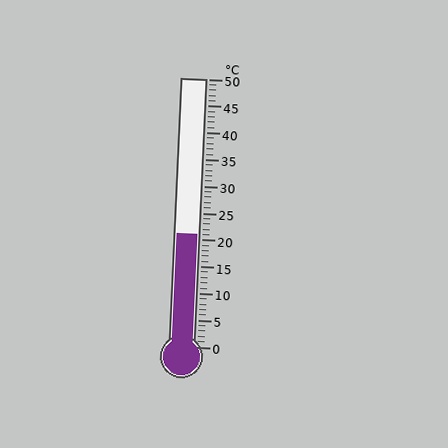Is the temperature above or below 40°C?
The temperature is below 40°C.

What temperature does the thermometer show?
The thermometer shows approximately 21°C.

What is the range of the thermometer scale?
The thermometer scale ranges from 0°C to 50°C.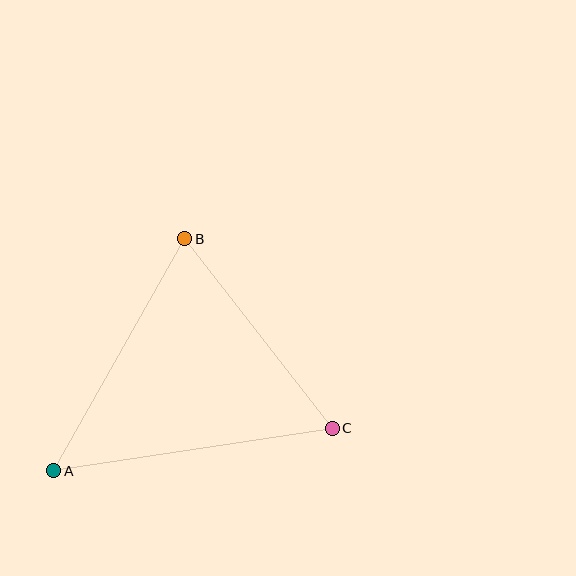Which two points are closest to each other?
Points B and C are closest to each other.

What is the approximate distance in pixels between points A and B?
The distance between A and B is approximately 266 pixels.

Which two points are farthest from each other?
Points A and C are farthest from each other.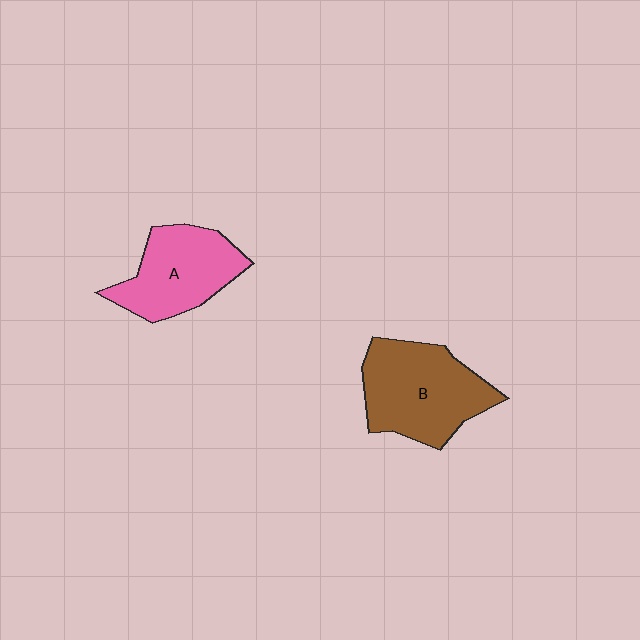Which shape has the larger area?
Shape B (brown).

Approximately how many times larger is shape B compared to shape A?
Approximately 1.2 times.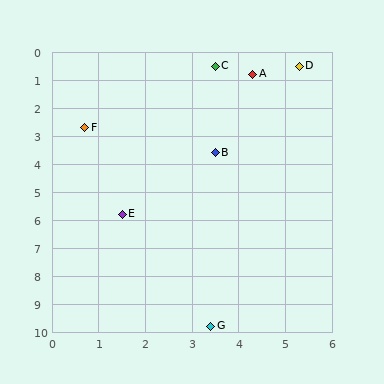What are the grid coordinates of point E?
Point E is at approximately (1.5, 5.8).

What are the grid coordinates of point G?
Point G is at approximately (3.4, 9.8).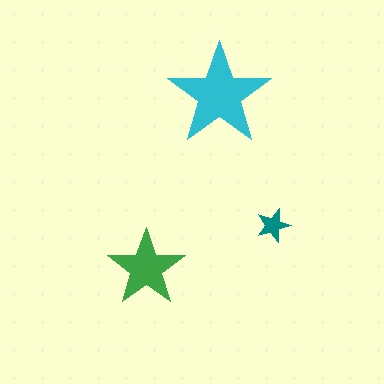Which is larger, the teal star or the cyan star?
The cyan one.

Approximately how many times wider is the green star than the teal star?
About 2 times wider.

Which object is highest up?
The cyan star is topmost.